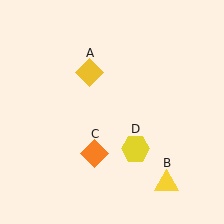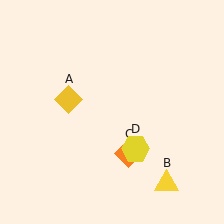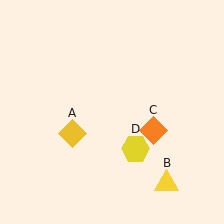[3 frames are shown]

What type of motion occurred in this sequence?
The yellow diamond (object A), orange diamond (object C) rotated counterclockwise around the center of the scene.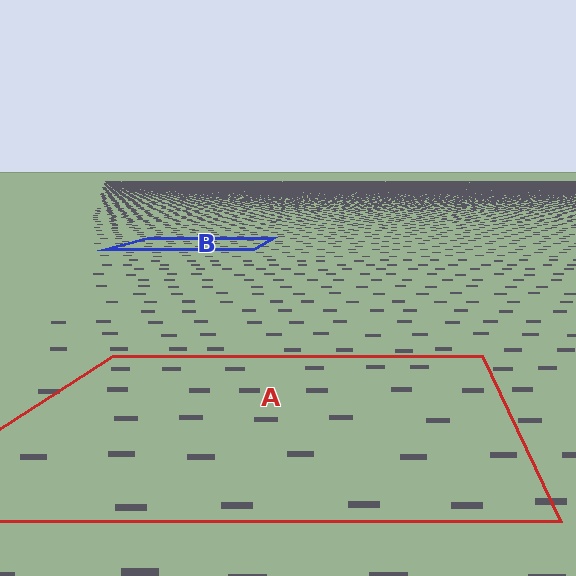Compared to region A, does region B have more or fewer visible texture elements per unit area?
Region B has more texture elements per unit area — they are packed more densely because it is farther away.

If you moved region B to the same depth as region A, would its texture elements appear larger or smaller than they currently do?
They would appear larger. At a closer depth, the same texture elements are projected at a bigger on-screen size.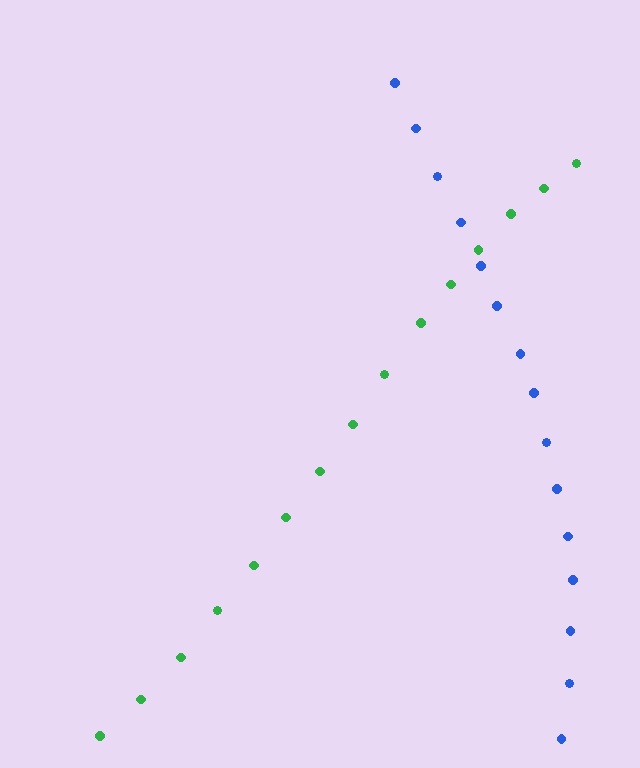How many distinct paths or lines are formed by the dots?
There are 2 distinct paths.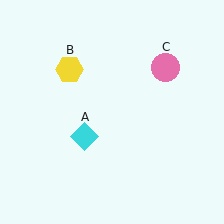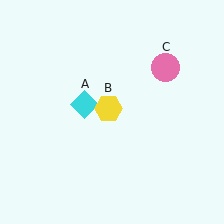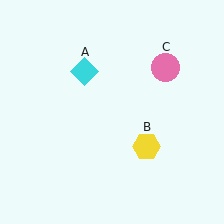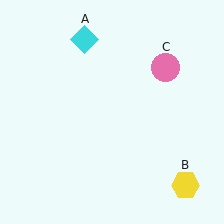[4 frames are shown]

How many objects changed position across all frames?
2 objects changed position: cyan diamond (object A), yellow hexagon (object B).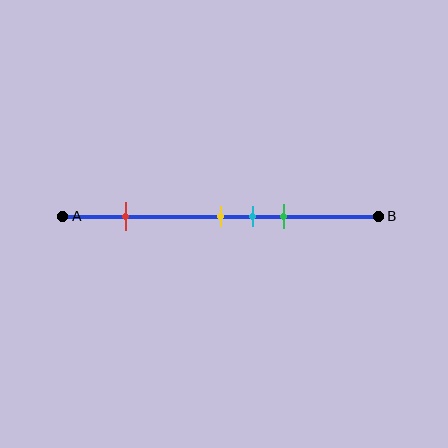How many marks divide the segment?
There are 4 marks dividing the segment.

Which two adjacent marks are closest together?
The yellow and cyan marks are the closest adjacent pair.